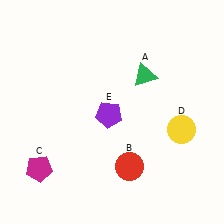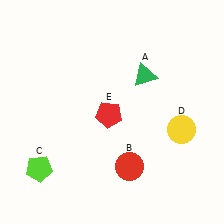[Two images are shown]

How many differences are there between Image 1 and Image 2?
There are 2 differences between the two images.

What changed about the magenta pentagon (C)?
In Image 1, C is magenta. In Image 2, it changed to lime.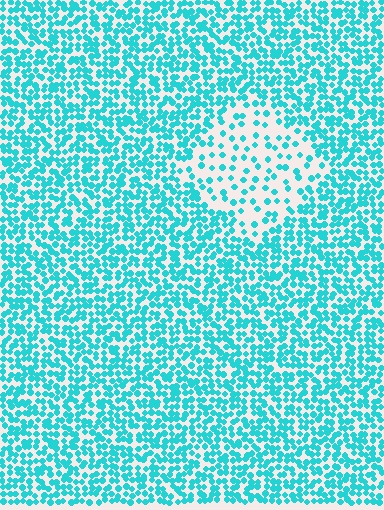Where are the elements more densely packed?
The elements are more densely packed outside the diamond boundary.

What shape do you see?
I see a diamond.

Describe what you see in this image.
The image contains small cyan elements arranged at two different densities. A diamond-shaped region is visible where the elements are less densely packed than the surrounding area.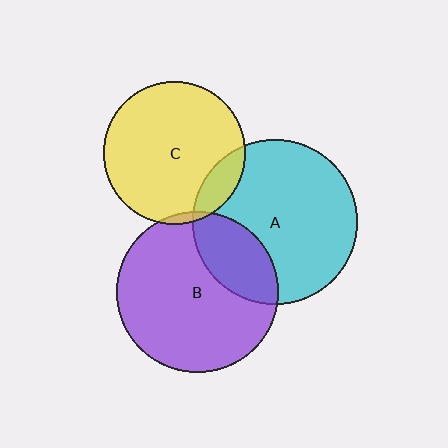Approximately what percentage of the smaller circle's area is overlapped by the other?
Approximately 5%.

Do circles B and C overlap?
Yes.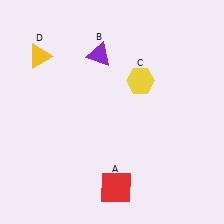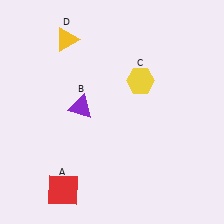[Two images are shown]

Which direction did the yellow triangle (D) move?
The yellow triangle (D) moved right.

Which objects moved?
The objects that moved are: the red square (A), the purple triangle (B), the yellow triangle (D).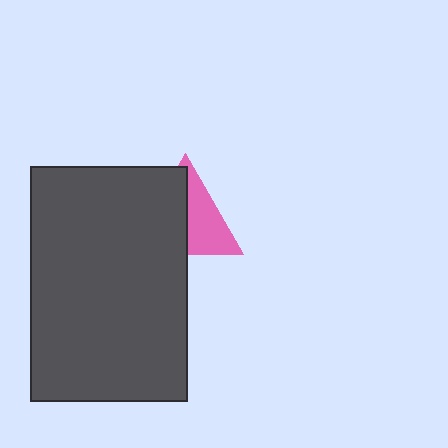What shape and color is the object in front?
The object in front is a dark gray rectangle.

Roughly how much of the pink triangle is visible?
About half of it is visible (roughly 48%).